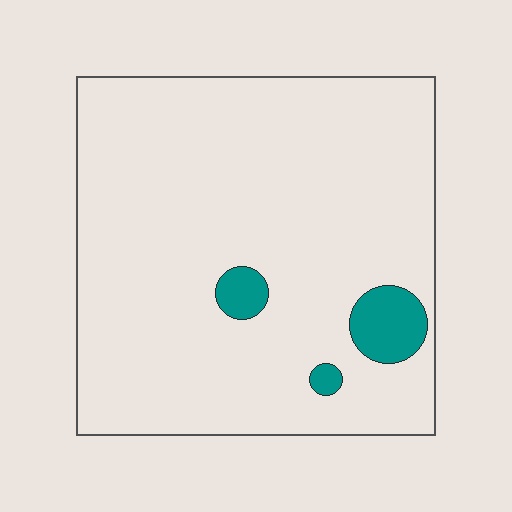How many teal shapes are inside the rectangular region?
3.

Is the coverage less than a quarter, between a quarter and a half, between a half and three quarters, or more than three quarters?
Less than a quarter.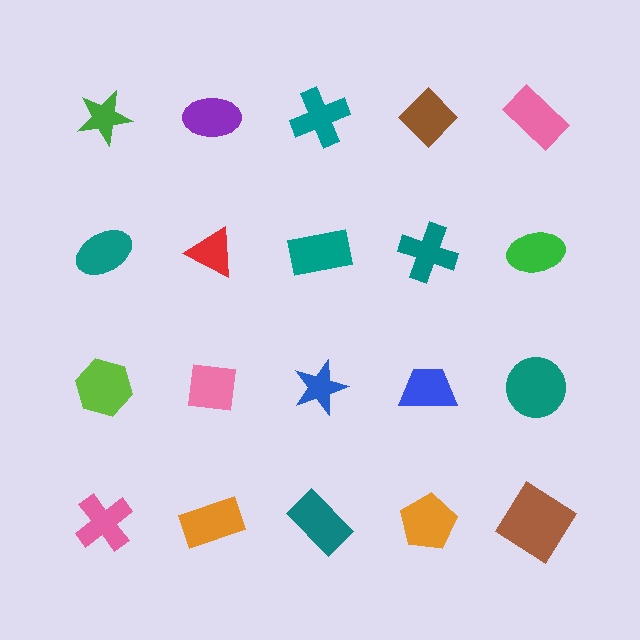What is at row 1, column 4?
A brown diamond.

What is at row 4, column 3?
A teal rectangle.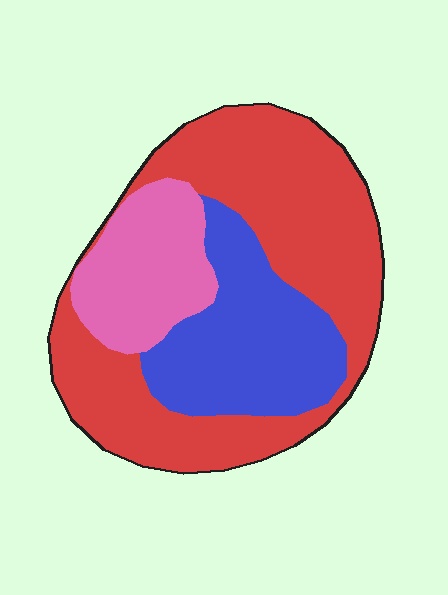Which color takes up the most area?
Red, at roughly 55%.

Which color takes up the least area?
Pink, at roughly 20%.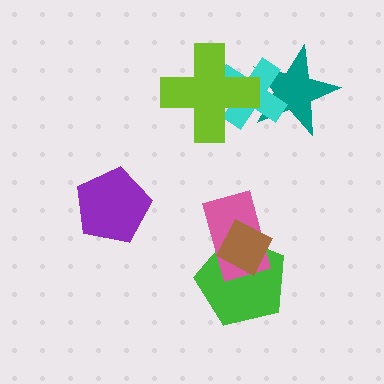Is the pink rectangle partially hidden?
Yes, it is partially covered by another shape.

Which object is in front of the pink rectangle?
The brown diamond is in front of the pink rectangle.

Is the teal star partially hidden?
Yes, it is partially covered by another shape.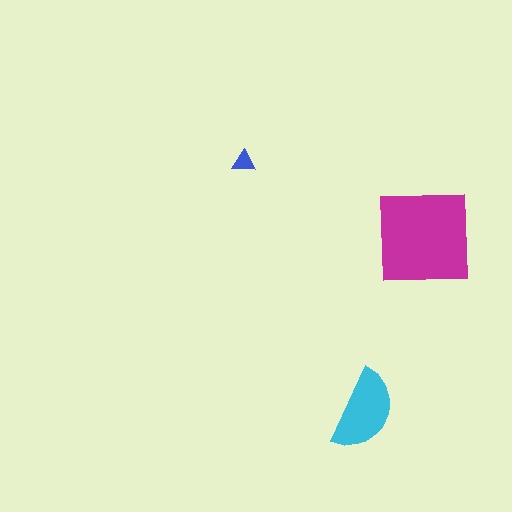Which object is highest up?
The blue triangle is topmost.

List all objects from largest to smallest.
The magenta square, the cyan semicircle, the blue triangle.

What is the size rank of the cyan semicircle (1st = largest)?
2nd.